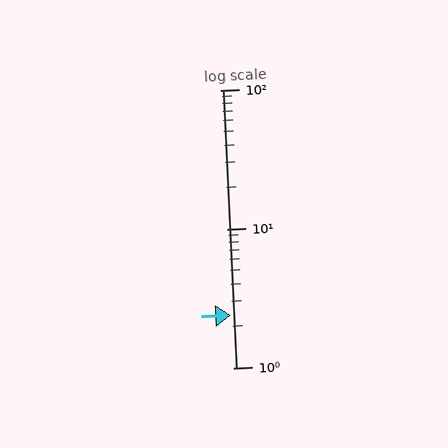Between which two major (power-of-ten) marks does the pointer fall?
The pointer is between 1 and 10.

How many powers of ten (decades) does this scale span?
The scale spans 2 decades, from 1 to 100.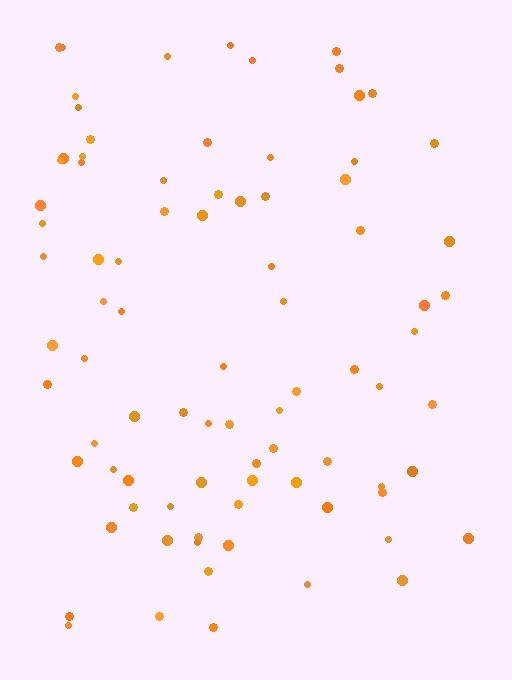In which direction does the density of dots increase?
From right to left, with the left side densest.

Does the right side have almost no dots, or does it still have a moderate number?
Still a moderate number, just noticeably fewer than the left.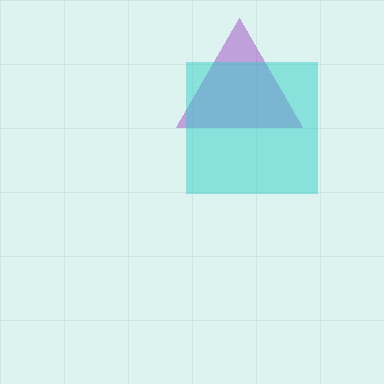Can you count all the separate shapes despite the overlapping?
Yes, there are 2 separate shapes.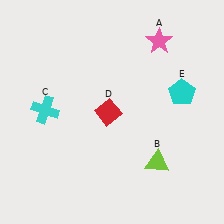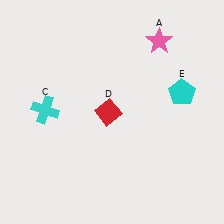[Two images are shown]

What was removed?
The lime triangle (B) was removed in Image 2.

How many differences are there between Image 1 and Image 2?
There is 1 difference between the two images.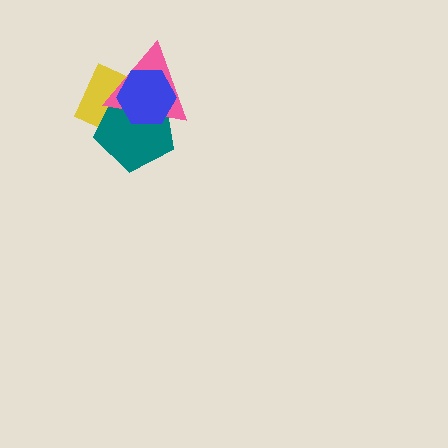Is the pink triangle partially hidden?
Yes, it is partially covered by another shape.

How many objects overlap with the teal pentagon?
3 objects overlap with the teal pentagon.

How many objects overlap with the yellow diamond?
3 objects overlap with the yellow diamond.